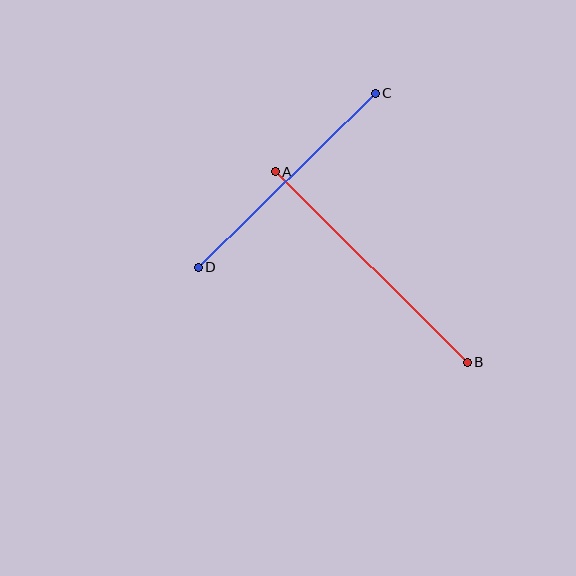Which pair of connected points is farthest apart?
Points A and B are farthest apart.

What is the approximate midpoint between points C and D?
The midpoint is at approximately (287, 180) pixels.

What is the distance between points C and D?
The distance is approximately 248 pixels.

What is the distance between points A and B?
The distance is approximately 270 pixels.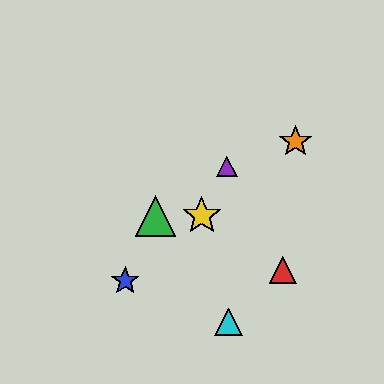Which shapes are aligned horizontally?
The green triangle, the yellow star are aligned horizontally.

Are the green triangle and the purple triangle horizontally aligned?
No, the green triangle is at y≈216 and the purple triangle is at y≈167.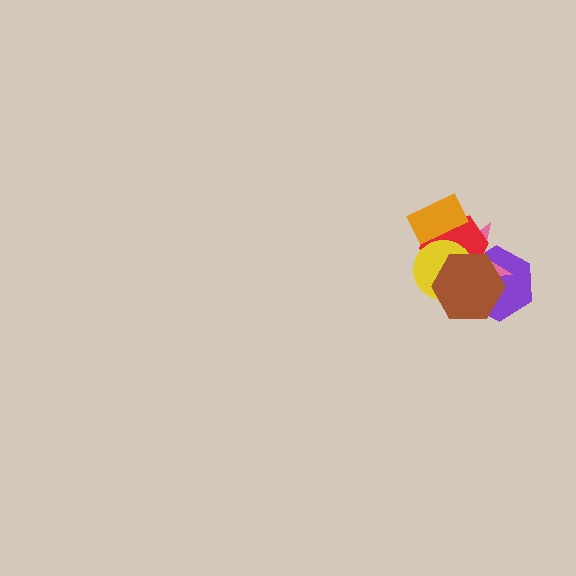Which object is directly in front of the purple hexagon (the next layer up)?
The pink star is directly in front of the purple hexagon.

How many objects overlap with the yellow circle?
4 objects overlap with the yellow circle.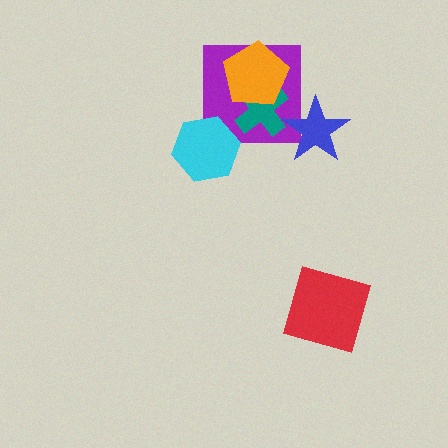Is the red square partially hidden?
No, no other shape covers it.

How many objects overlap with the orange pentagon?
2 objects overlap with the orange pentagon.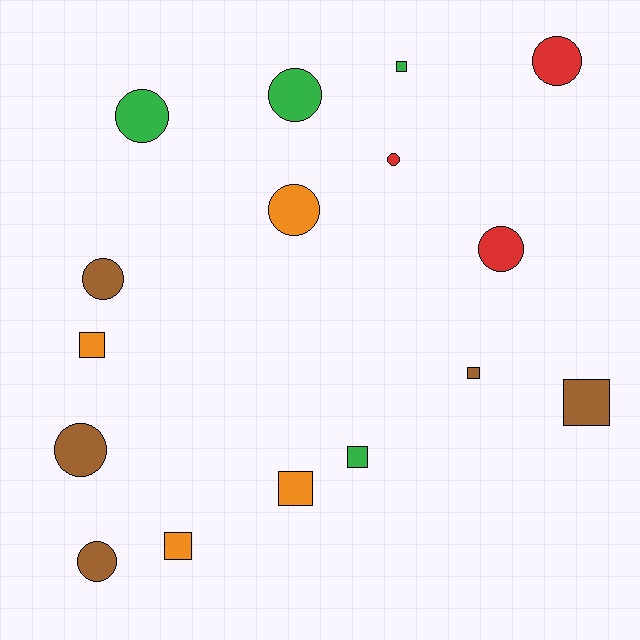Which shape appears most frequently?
Circle, with 9 objects.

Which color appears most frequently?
Brown, with 5 objects.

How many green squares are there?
There are 2 green squares.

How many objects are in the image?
There are 16 objects.